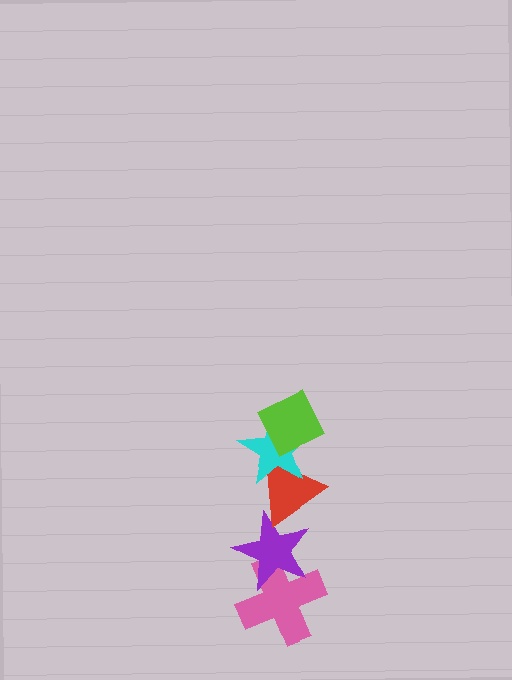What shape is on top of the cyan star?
The lime diamond is on top of the cyan star.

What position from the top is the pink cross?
The pink cross is 5th from the top.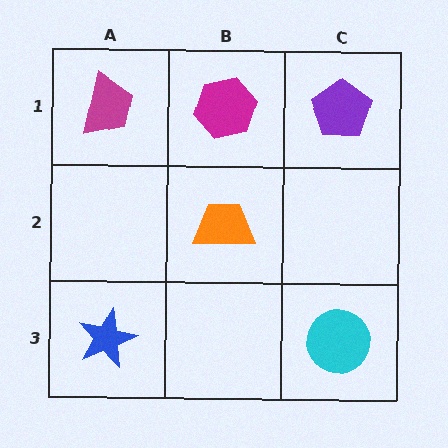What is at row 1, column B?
A magenta hexagon.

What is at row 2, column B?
An orange trapezoid.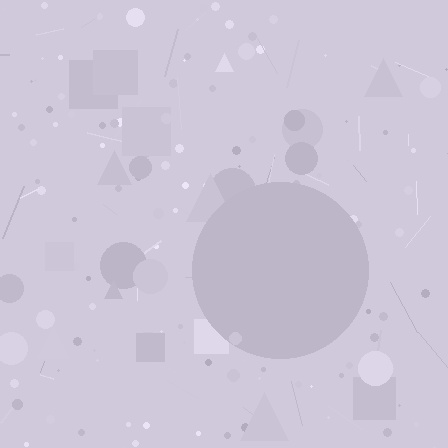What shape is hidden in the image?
A circle is hidden in the image.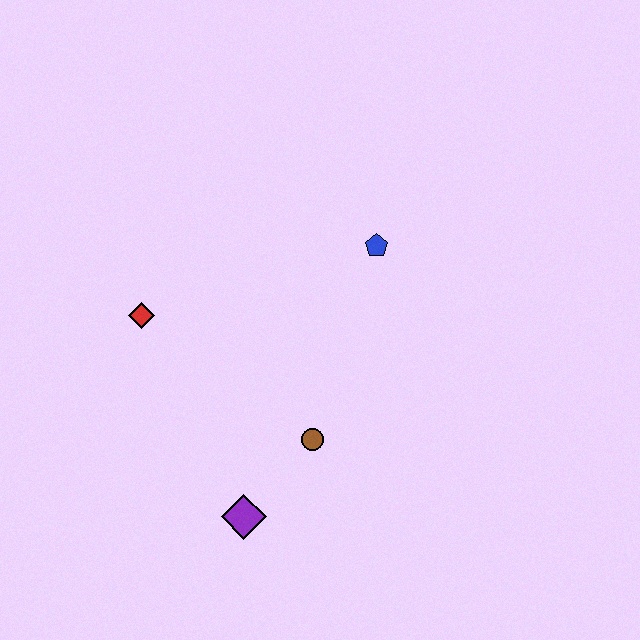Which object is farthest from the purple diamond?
The blue pentagon is farthest from the purple diamond.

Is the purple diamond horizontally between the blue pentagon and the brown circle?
No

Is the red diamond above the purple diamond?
Yes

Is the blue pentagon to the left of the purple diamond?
No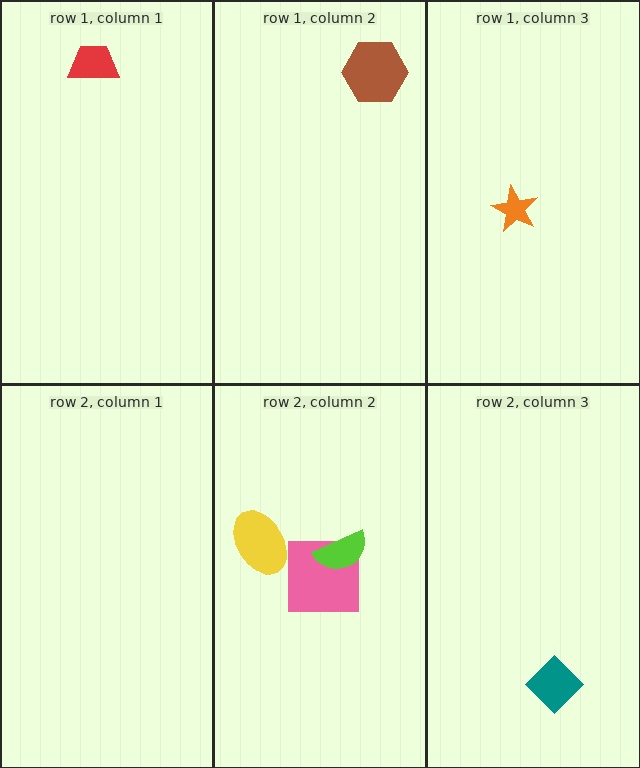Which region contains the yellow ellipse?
The row 2, column 2 region.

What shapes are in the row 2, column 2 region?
The yellow ellipse, the pink square, the lime semicircle.